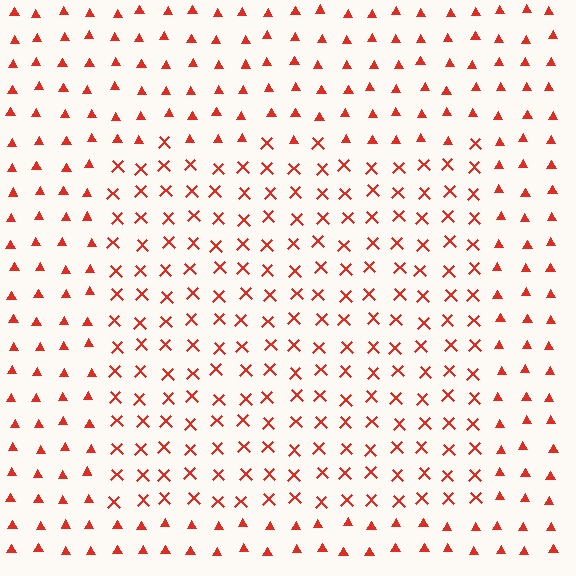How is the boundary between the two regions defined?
The boundary is defined by a change in element shape: X marks inside vs. triangles outside. All elements share the same color and spacing.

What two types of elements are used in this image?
The image uses X marks inside the rectangle region and triangles outside it.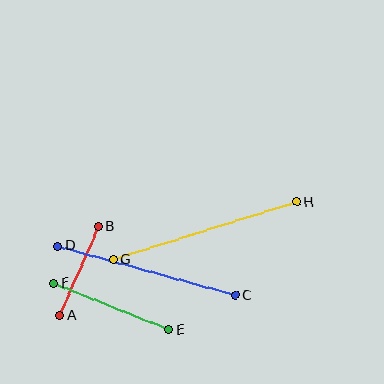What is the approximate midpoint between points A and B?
The midpoint is at approximately (79, 271) pixels.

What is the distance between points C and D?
The distance is approximately 184 pixels.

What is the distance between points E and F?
The distance is approximately 124 pixels.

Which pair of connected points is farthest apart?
Points G and H are farthest apart.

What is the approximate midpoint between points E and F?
The midpoint is at approximately (111, 306) pixels.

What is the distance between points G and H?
The distance is approximately 192 pixels.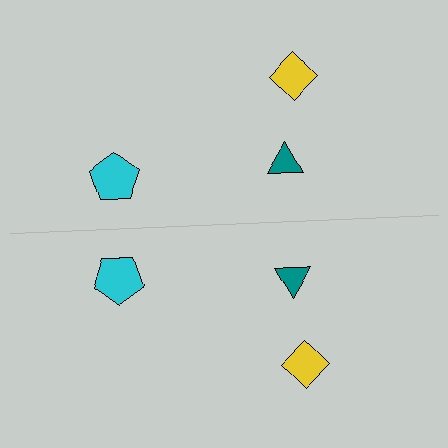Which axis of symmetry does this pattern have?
The pattern has a horizontal axis of symmetry running through the center of the image.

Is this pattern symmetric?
Yes, this pattern has bilateral (reflection) symmetry.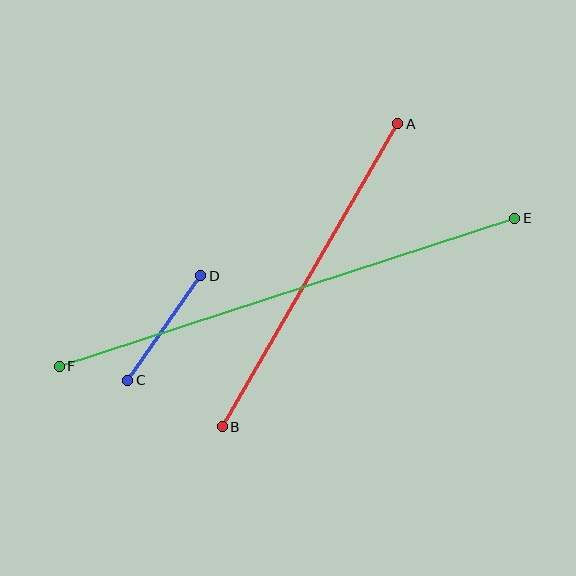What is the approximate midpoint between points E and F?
The midpoint is at approximately (287, 292) pixels.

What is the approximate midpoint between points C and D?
The midpoint is at approximately (164, 328) pixels.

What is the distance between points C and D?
The distance is approximately 128 pixels.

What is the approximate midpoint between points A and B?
The midpoint is at approximately (310, 275) pixels.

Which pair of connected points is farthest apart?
Points E and F are farthest apart.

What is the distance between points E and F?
The distance is approximately 479 pixels.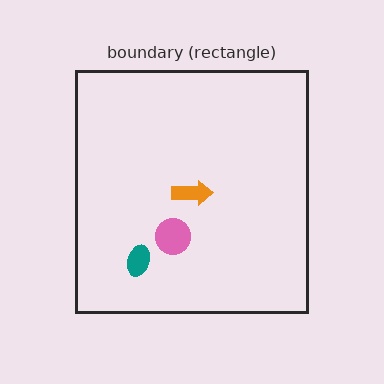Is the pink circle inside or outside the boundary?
Inside.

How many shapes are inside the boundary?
3 inside, 0 outside.